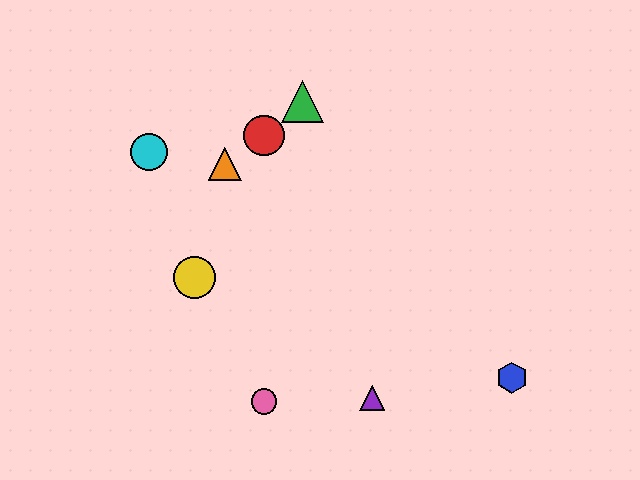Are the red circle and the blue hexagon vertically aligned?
No, the red circle is at x≈264 and the blue hexagon is at x≈512.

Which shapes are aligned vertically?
The red circle, the pink circle are aligned vertically.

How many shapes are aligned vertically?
2 shapes (the red circle, the pink circle) are aligned vertically.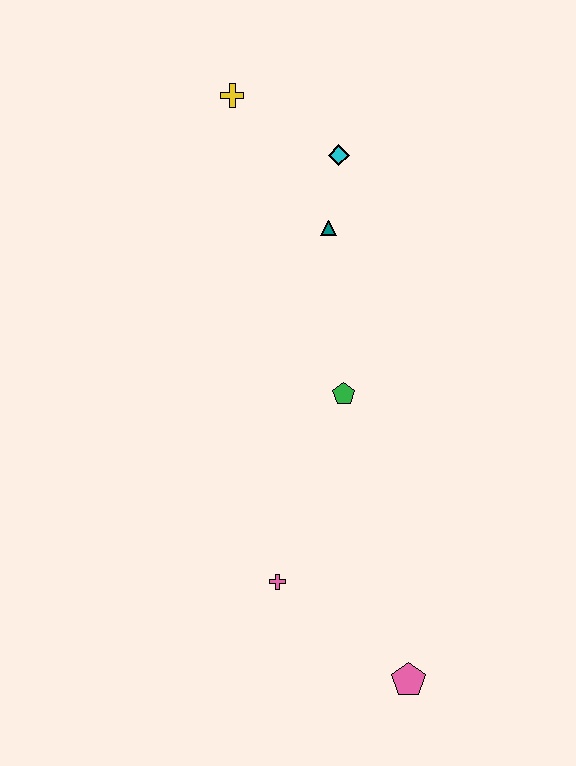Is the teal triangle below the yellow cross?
Yes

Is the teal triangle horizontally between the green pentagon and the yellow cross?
Yes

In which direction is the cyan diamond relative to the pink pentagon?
The cyan diamond is above the pink pentagon.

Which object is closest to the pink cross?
The pink pentagon is closest to the pink cross.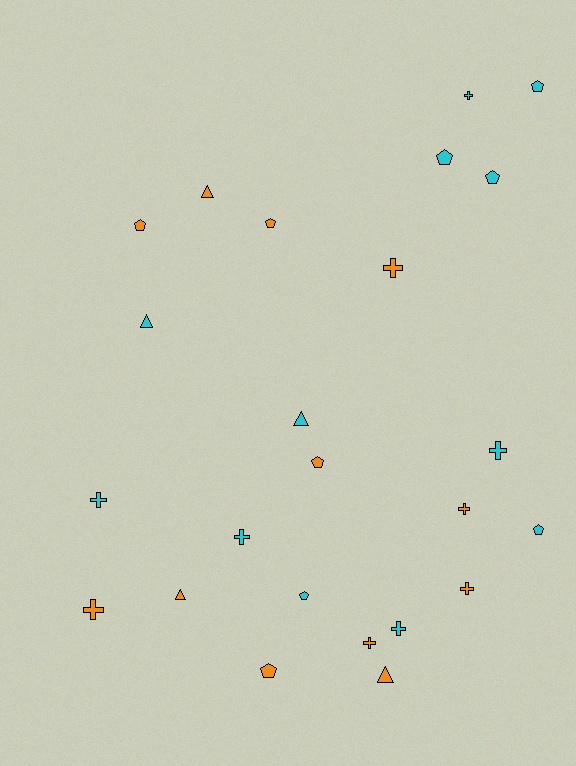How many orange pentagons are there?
There are 4 orange pentagons.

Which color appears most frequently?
Cyan, with 12 objects.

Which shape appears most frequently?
Cross, with 10 objects.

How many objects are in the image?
There are 24 objects.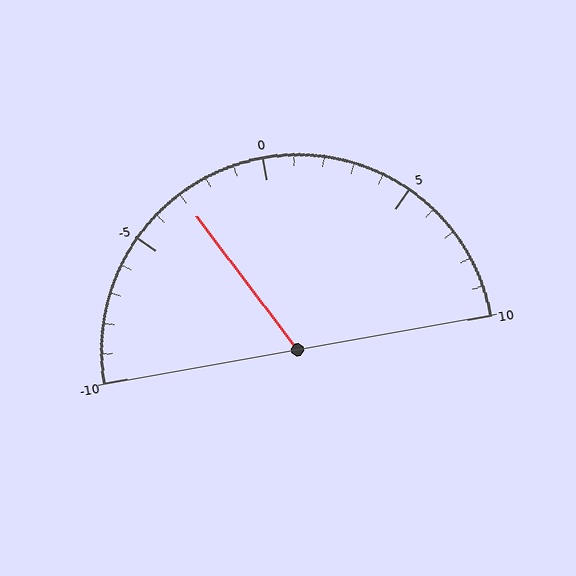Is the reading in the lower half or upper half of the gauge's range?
The reading is in the lower half of the range (-10 to 10).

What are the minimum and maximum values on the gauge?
The gauge ranges from -10 to 10.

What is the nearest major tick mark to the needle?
The nearest major tick mark is -5.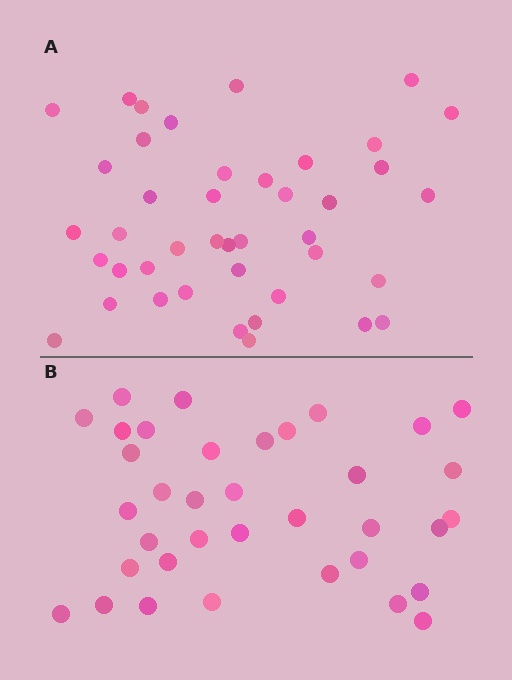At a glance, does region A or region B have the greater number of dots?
Region A (the top region) has more dots.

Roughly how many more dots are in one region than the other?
Region A has about 6 more dots than region B.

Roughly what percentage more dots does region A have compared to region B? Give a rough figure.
About 15% more.